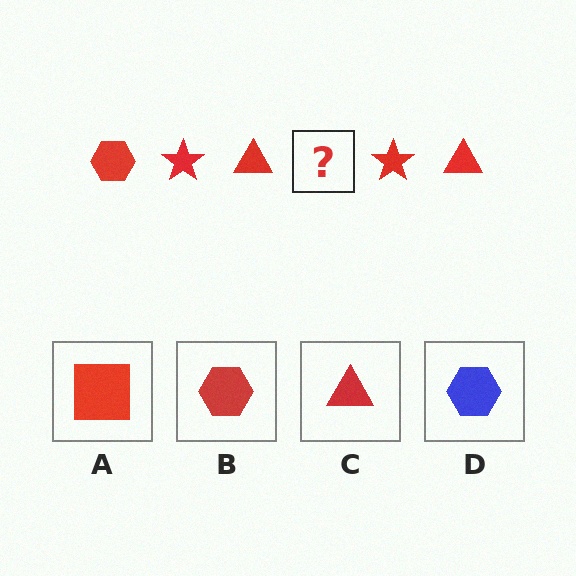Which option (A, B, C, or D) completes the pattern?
B.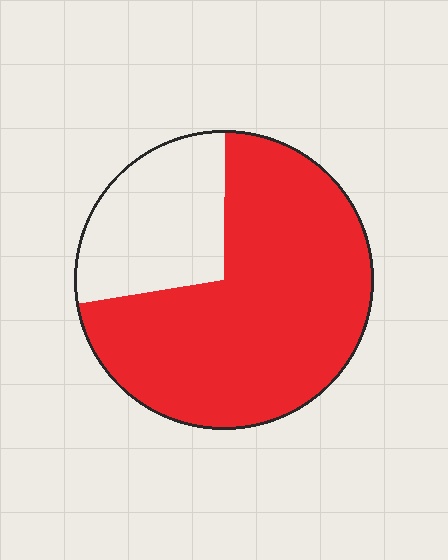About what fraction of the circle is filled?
About three quarters (3/4).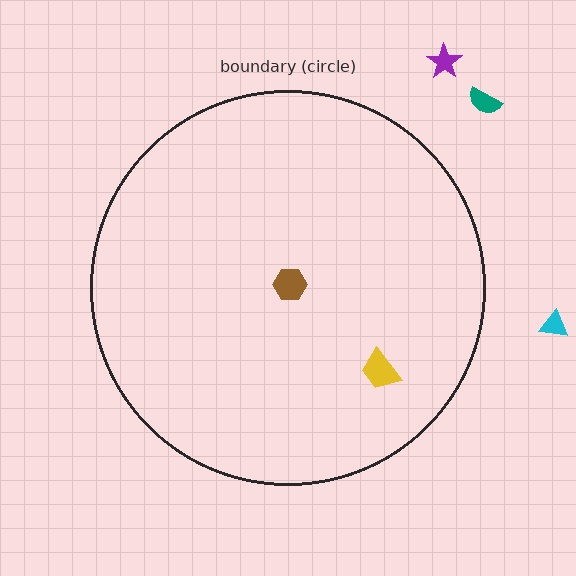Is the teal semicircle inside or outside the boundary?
Outside.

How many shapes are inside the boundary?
2 inside, 3 outside.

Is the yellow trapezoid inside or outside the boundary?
Inside.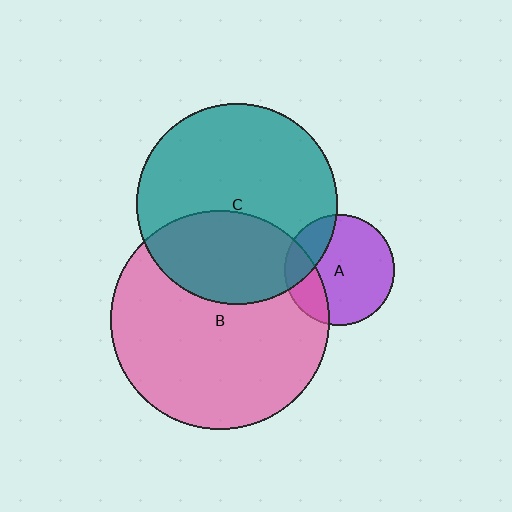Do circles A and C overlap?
Yes.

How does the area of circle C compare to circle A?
Approximately 3.3 times.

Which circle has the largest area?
Circle B (pink).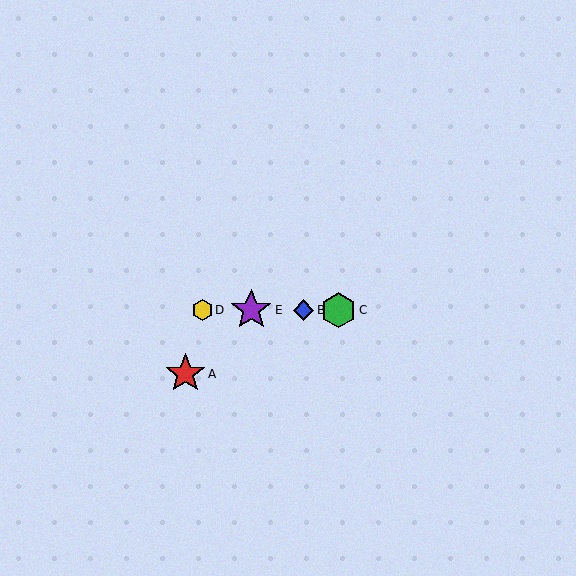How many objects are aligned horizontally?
4 objects (B, C, D, E) are aligned horizontally.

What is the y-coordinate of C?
Object C is at y≈310.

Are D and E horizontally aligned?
Yes, both are at y≈310.